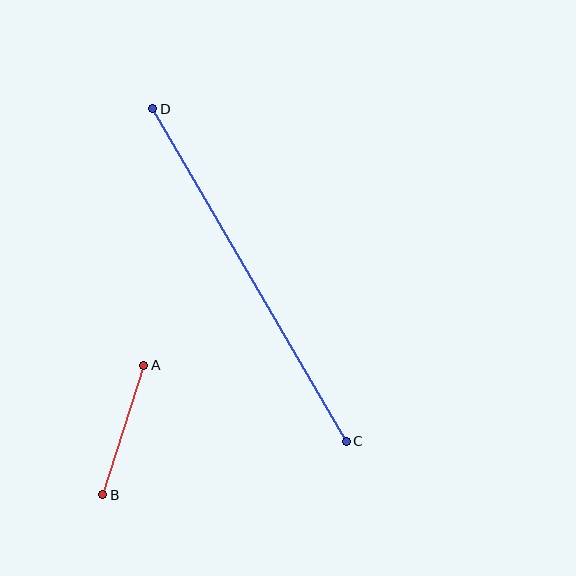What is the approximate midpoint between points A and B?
The midpoint is at approximately (123, 430) pixels.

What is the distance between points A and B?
The distance is approximately 136 pixels.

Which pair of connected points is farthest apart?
Points C and D are farthest apart.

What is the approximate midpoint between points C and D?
The midpoint is at approximately (250, 275) pixels.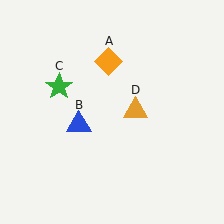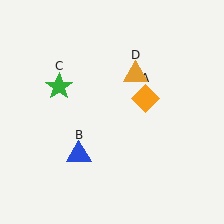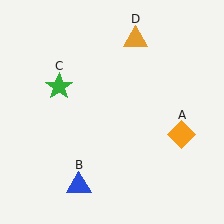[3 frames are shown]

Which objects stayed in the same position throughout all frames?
Green star (object C) remained stationary.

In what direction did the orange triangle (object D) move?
The orange triangle (object D) moved up.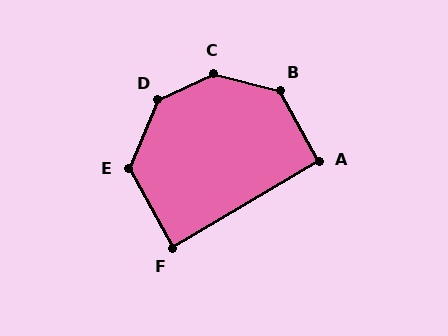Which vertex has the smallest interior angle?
F, at approximately 88 degrees.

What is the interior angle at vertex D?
Approximately 138 degrees (obtuse).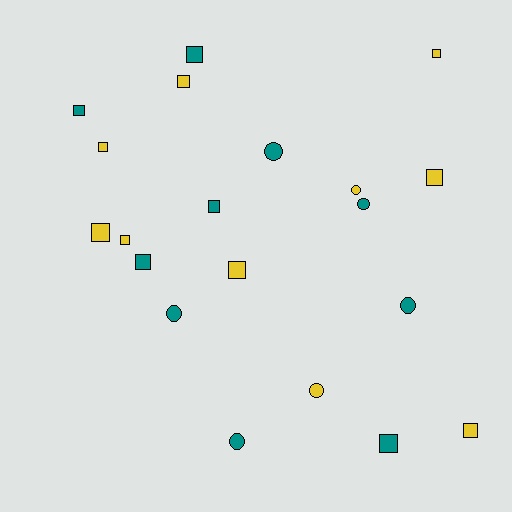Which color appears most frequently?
Yellow, with 10 objects.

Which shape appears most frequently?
Square, with 13 objects.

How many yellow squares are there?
There are 8 yellow squares.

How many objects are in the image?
There are 20 objects.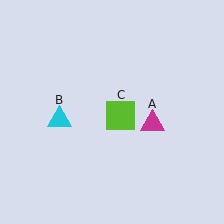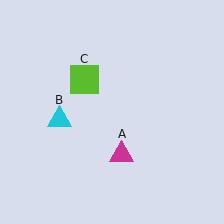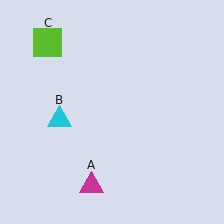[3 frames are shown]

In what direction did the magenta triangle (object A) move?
The magenta triangle (object A) moved down and to the left.